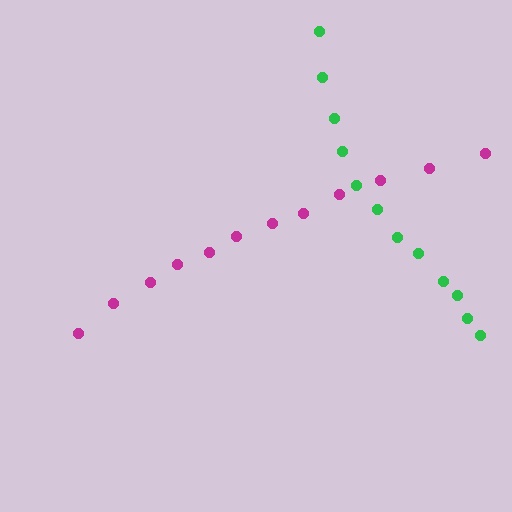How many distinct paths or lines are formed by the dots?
There are 2 distinct paths.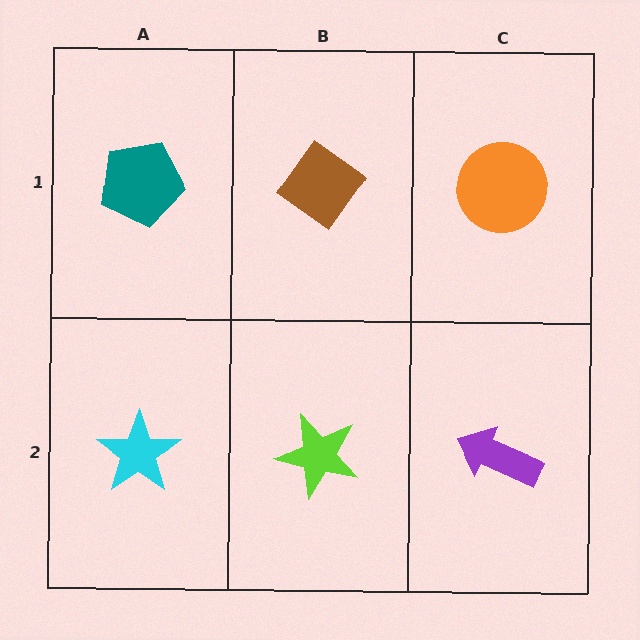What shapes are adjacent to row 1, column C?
A purple arrow (row 2, column C), a brown diamond (row 1, column B).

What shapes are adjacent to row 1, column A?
A cyan star (row 2, column A), a brown diamond (row 1, column B).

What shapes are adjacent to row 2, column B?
A brown diamond (row 1, column B), a cyan star (row 2, column A), a purple arrow (row 2, column C).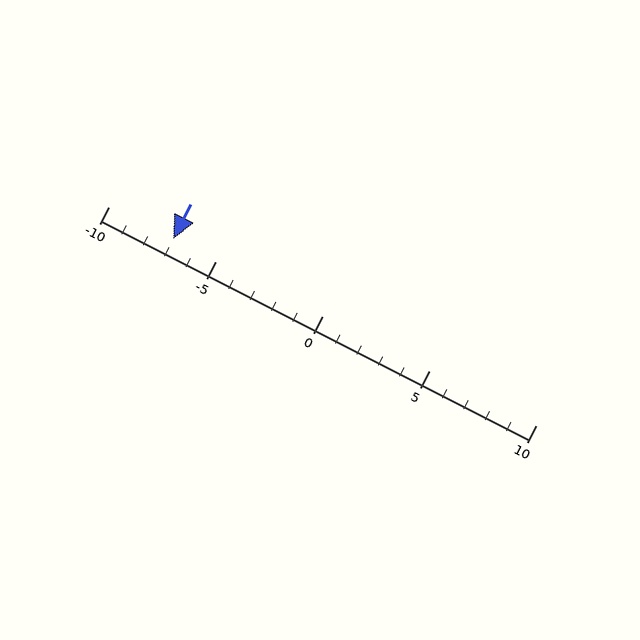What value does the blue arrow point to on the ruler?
The blue arrow points to approximately -7.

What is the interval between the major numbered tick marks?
The major tick marks are spaced 5 units apart.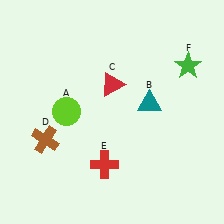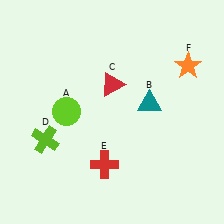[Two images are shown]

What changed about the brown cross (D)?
In Image 1, D is brown. In Image 2, it changed to lime.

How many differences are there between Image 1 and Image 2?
There are 2 differences between the two images.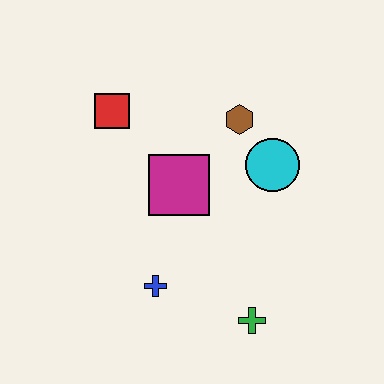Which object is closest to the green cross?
The blue cross is closest to the green cross.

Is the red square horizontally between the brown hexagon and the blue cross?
No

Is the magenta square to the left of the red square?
No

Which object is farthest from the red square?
The green cross is farthest from the red square.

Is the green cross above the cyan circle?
No